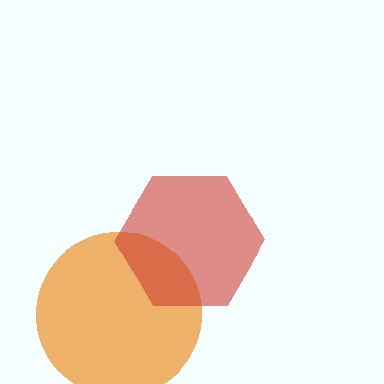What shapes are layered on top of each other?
The layered shapes are: an orange circle, a red hexagon.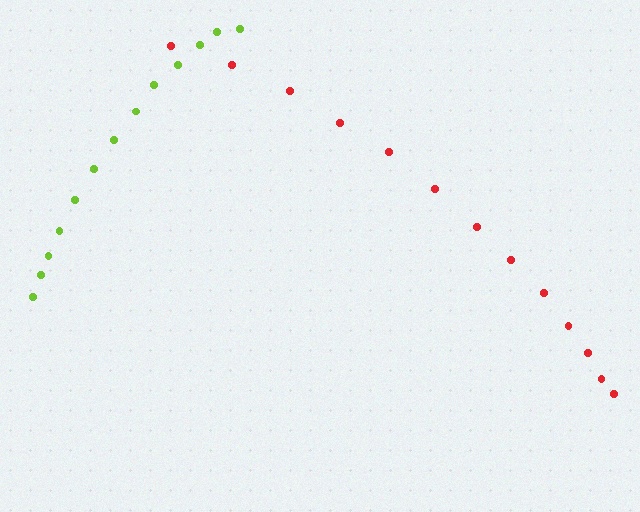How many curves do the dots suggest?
There are 2 distinct paths.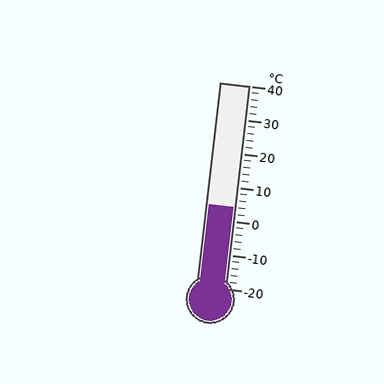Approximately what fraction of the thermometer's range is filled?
The thermometer is filled to approximately 40% of its range.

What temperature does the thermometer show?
The thermometer shows approximately 4°C.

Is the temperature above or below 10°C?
The temperature is below 10°C.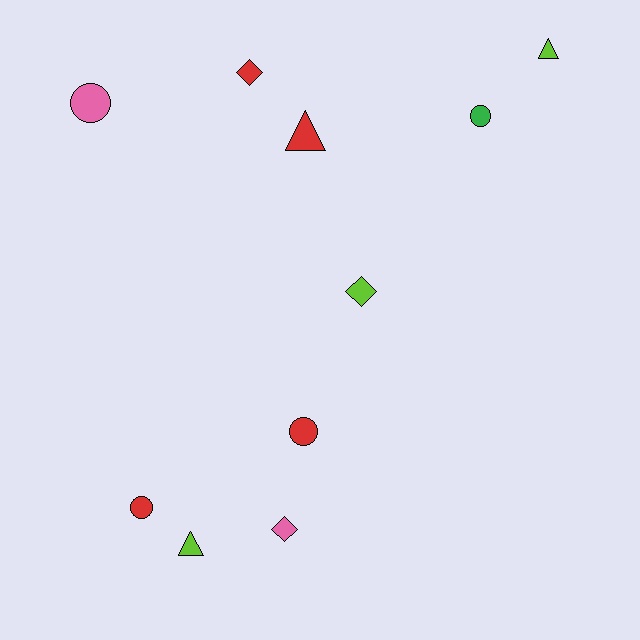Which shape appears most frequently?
Circle, with 4 objects.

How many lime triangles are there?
There are 2 lime triangles.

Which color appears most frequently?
Red, with 4 objects.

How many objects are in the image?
There are 10 objects.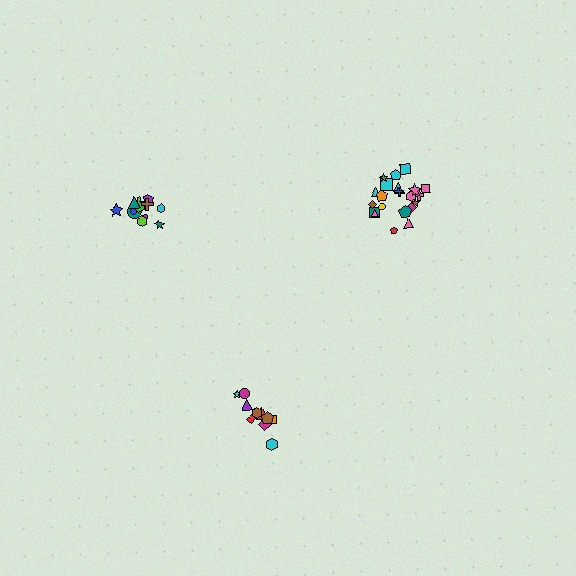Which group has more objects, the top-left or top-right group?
The top-right group.